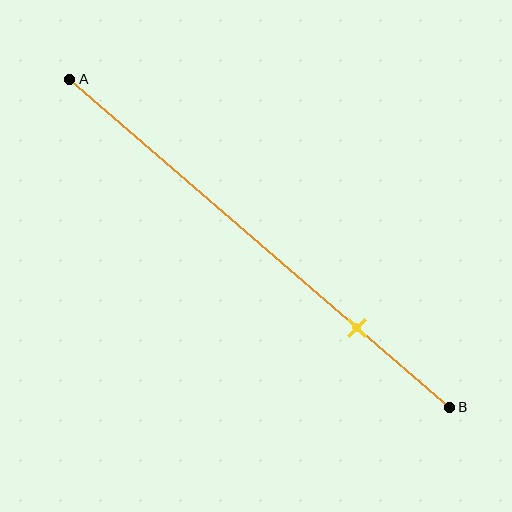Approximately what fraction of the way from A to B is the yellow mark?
The yellow mark is approximately 75% of the way from A to B.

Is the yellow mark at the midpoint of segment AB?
No, the mark is at about 75% from A, not at the 50% midpoint.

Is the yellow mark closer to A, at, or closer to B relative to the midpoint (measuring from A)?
The yellow mark is closer to point B than the midpoint of segment AB.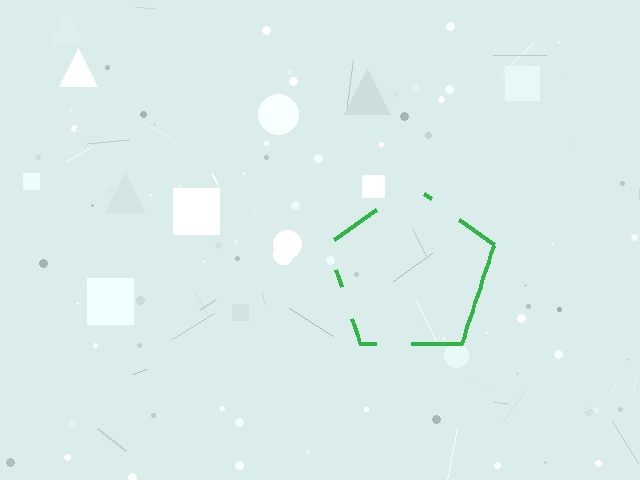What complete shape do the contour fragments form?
The contour fragments form a pentagon.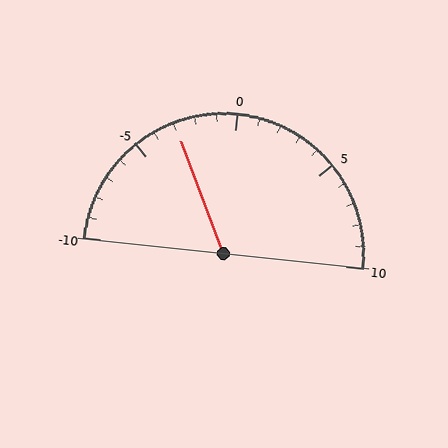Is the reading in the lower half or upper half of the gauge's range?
The reading is in the lower half of the range (-10 to 10).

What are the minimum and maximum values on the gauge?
The gauge ranges from -10 to 10.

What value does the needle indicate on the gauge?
The needle indicates approximately -3.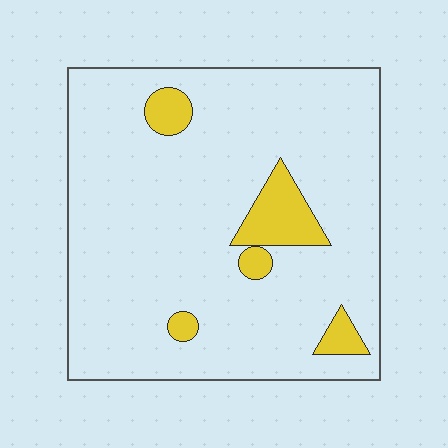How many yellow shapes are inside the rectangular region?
5.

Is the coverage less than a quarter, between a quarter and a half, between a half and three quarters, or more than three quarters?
Less than a quarter.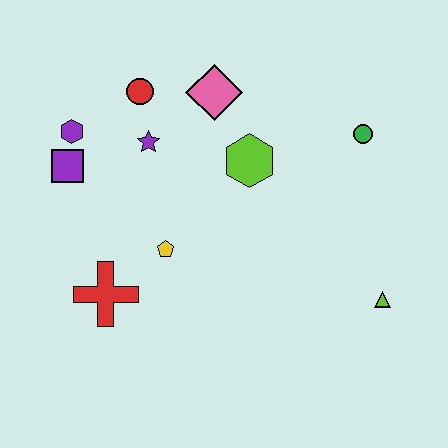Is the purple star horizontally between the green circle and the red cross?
Yes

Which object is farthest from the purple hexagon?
The lime triangle is farthest from the purple hexagon.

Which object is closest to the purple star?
The red circle is closest to the purple star.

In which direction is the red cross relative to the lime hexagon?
The red cross is to the left of the lime hexagon.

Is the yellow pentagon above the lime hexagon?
No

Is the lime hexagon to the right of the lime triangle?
No